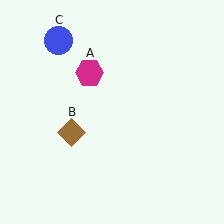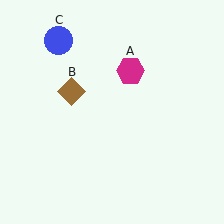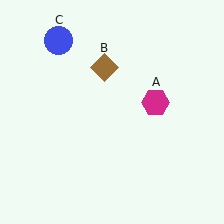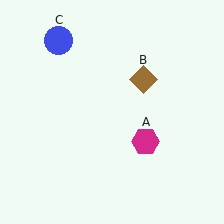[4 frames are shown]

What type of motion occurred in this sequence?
The magenta hexagon (object A), brown diamond (object B) rotated clockwise around the center of the scene.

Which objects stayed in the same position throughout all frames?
Blue circle (object C) remained stationary.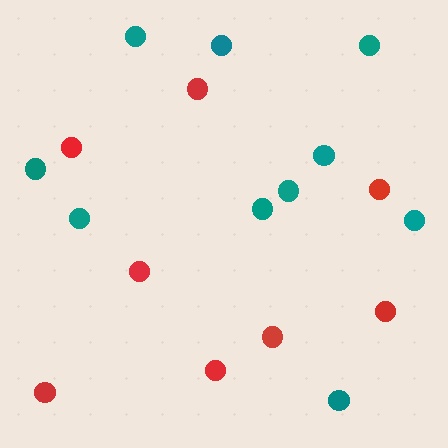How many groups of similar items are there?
There are 2 groups: one group of teal circles (10) and one group of red circles (8).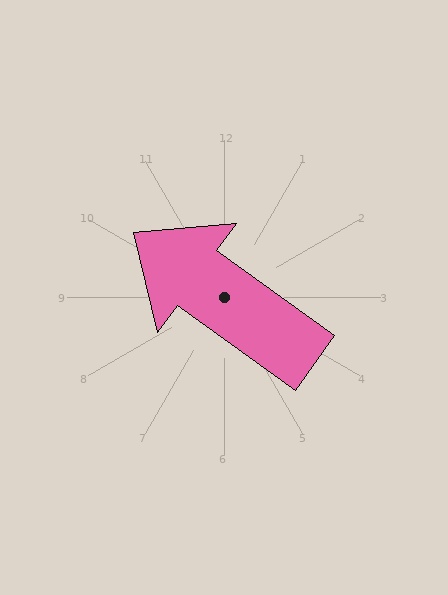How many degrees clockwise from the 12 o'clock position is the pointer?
Approximately 306 degrees.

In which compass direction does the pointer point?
Northwest.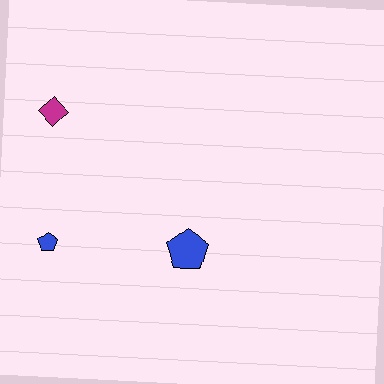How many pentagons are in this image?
There are 2 pentagons.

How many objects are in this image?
There are 3 objects.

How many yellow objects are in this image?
There are no yellow objects.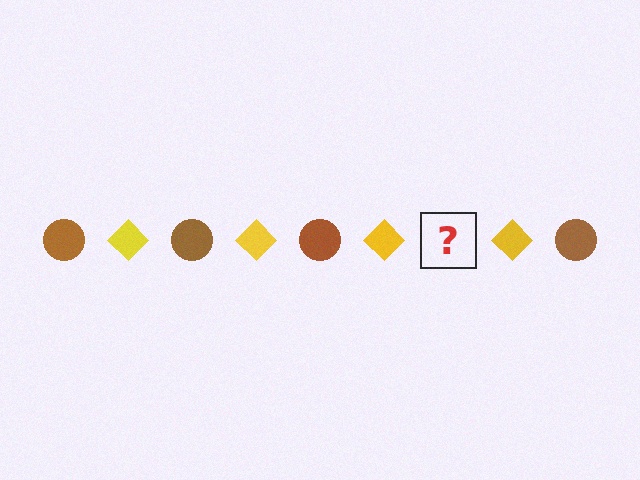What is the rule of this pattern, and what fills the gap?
The rule is that the pattern alternates between brown circle and yellow diamond. The gap should be filled with a brown circle.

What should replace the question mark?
The question mark should be replaced with a brown circle.